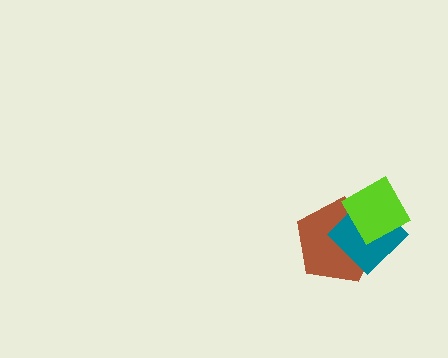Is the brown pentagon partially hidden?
Yes, it is partially covered by another shape.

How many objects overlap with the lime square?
2 objects overlap with the lime square.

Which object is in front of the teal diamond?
The lime square is in front of the teal diamond.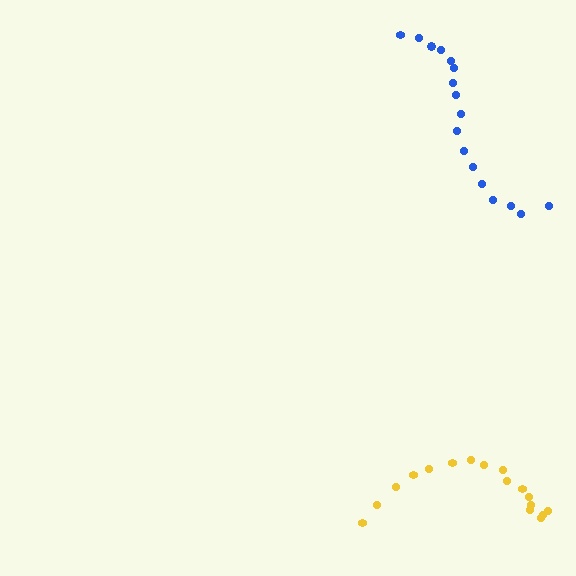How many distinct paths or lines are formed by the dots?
There are 2 distinct paths.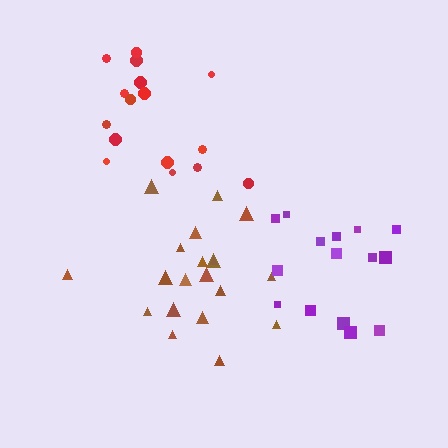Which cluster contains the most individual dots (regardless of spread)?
Brown (20).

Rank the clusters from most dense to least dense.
purple, brown, red.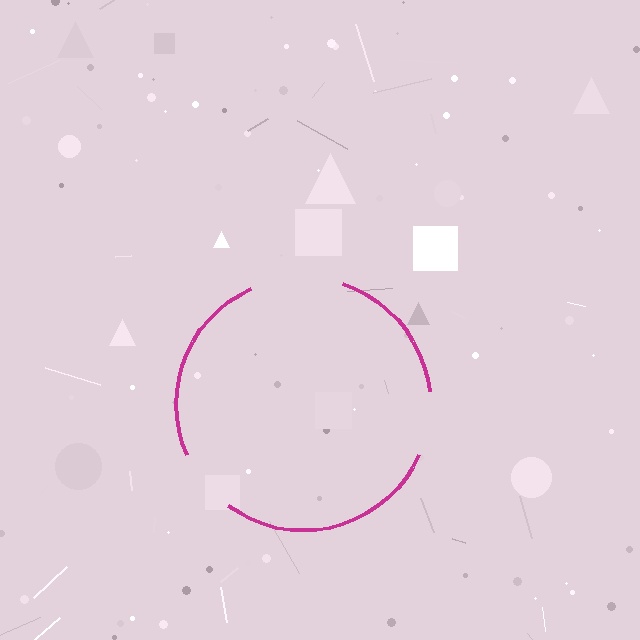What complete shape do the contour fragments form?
The contour fragments form a circle.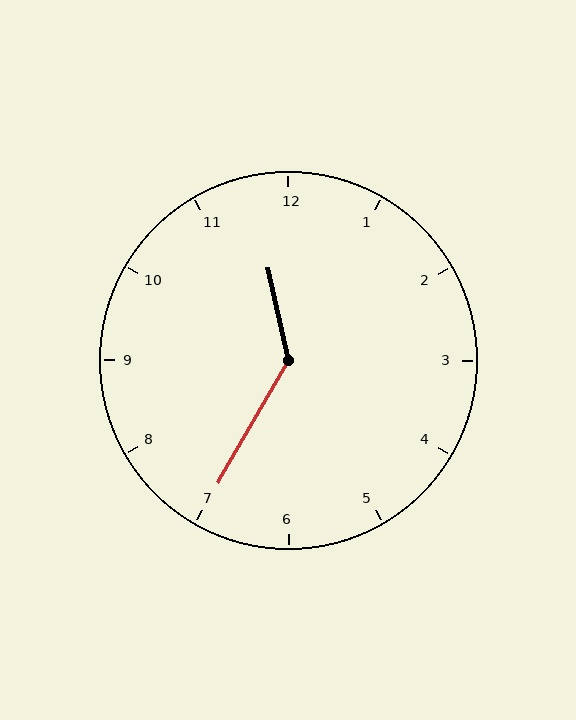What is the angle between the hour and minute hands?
Approximately 138 degrees.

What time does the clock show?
11:35.